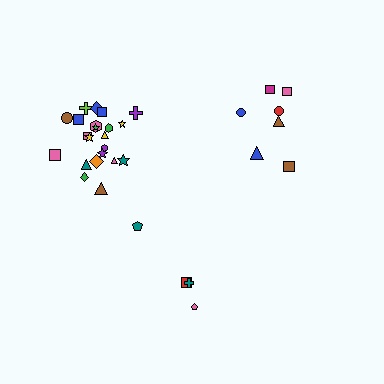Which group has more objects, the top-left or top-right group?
The top-left group.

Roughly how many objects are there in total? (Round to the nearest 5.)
Roughly 35 objects in total.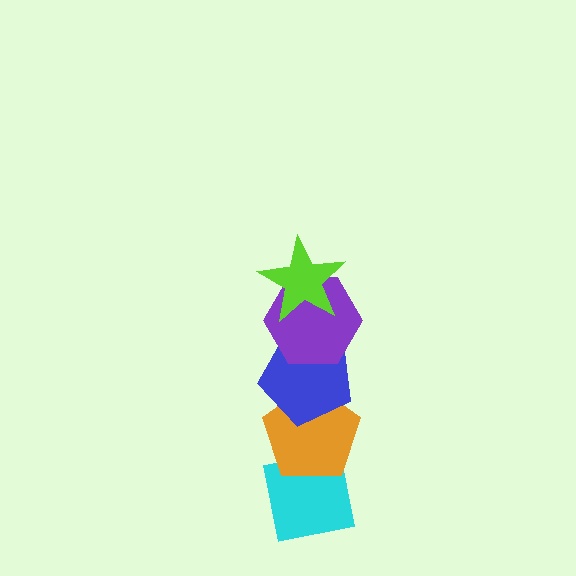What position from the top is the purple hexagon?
The purple hexagon is 2nd from the top.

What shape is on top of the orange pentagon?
The blue pentagon is on top of the orange pentagon.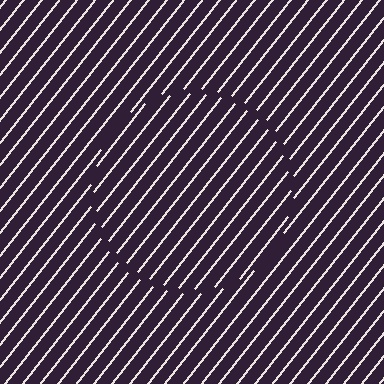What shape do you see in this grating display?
An illusory circle. The interior of the shape contains the same grating, shifted by half a period — the contour is defined by the phase discontinuity where line-ends from the inner and outer gratings abut.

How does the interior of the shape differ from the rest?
The interior of the shape contains the same grating, shifted by half a period — the contour is defined by the phase discontinuity where line-ends from the inner and outer gratings abut.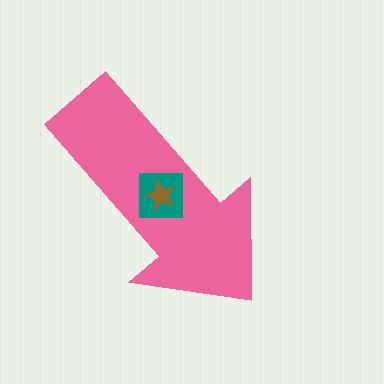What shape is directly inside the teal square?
The brown star.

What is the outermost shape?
The pink arrow.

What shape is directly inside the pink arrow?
The teal square.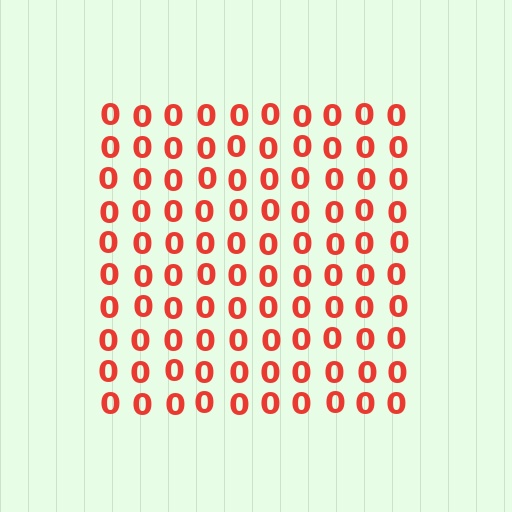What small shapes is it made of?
It is made of small digit 0's.